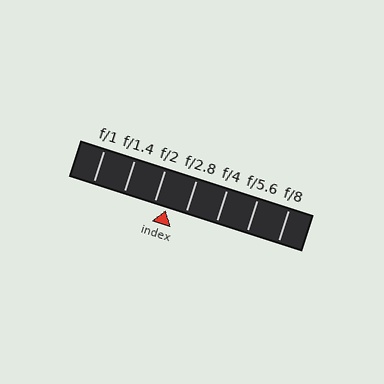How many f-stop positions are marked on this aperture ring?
There are 7 f-stop positions marked.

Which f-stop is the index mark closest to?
The index mark is closest to f/2.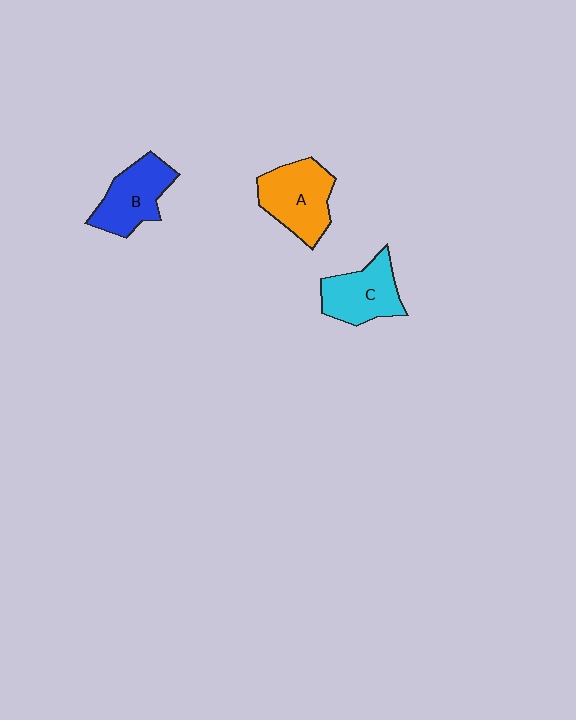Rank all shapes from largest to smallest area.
From largest to smallest: A (orange), B (blue), C (cyan).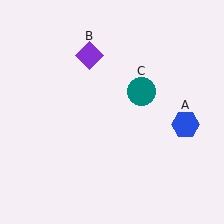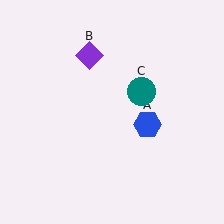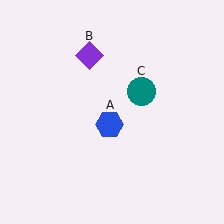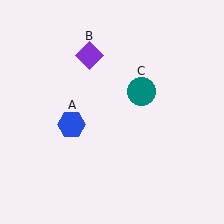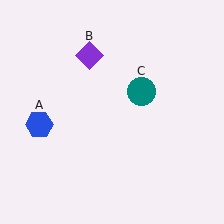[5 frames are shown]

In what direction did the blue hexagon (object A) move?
The blue hexagon (object A) moved left.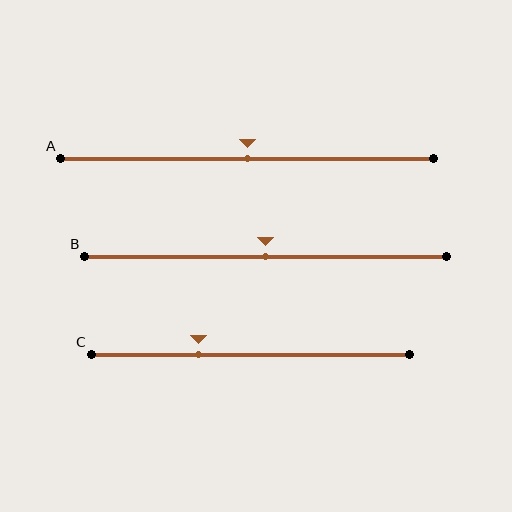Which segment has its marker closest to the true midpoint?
Segment A has its marker closest to the true midpoint.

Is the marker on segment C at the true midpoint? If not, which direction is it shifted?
No, the marker on segment C is shifted to the left by about 16% of the segment length.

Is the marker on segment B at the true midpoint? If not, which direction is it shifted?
Yes, the marker on segment B is at the true midpoint.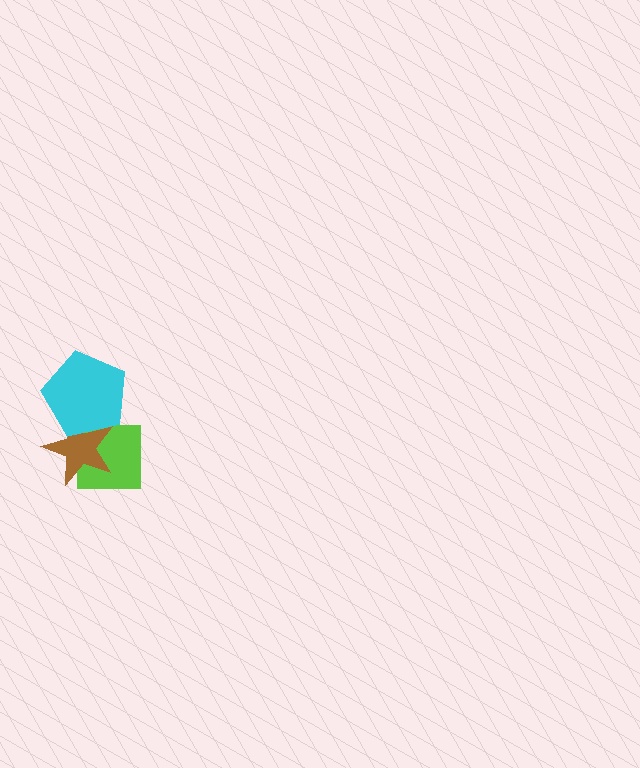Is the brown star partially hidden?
Yes, it is partially covered by another shape.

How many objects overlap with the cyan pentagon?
2 objects overlap with the cyan pentagon.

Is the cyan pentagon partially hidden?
No, no other shape covers it.